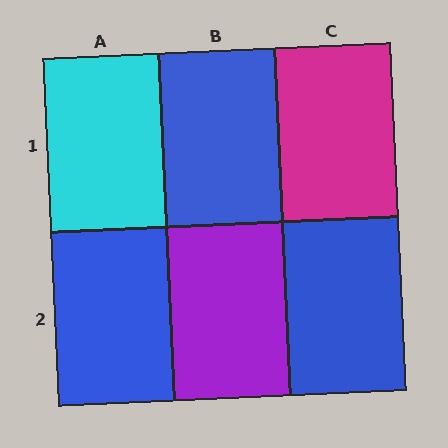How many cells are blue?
3 cells are blue.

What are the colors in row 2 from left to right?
Blue, purple, blue.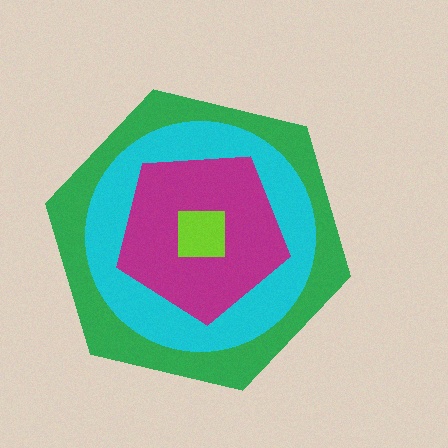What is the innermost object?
The lime square.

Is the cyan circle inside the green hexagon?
Yes.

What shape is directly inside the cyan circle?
The magenta pentagon.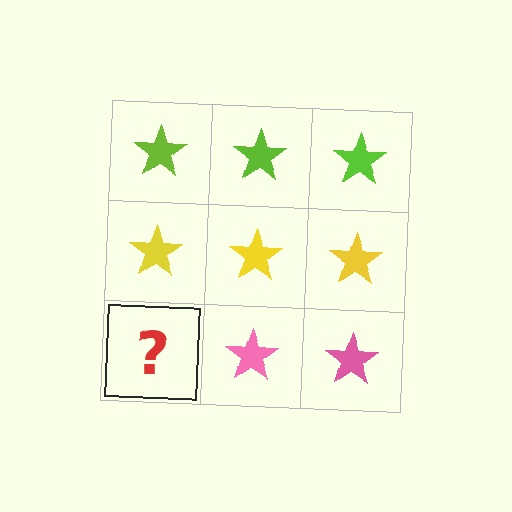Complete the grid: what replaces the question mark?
The question mark should be replaced with a pink star.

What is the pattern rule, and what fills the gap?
The rule is that each row has a consistent color. The gap should be filled with a pink star.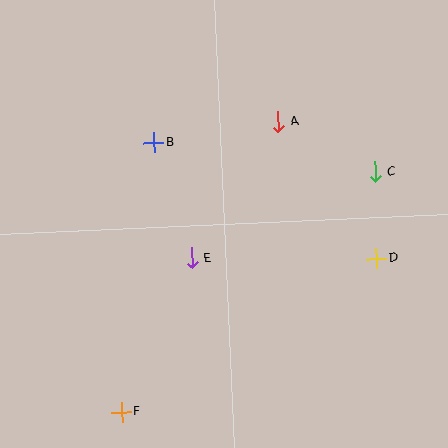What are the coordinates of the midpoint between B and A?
The midpoint between B and A is at (216, 132).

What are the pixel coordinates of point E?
Point E is at (192, 258).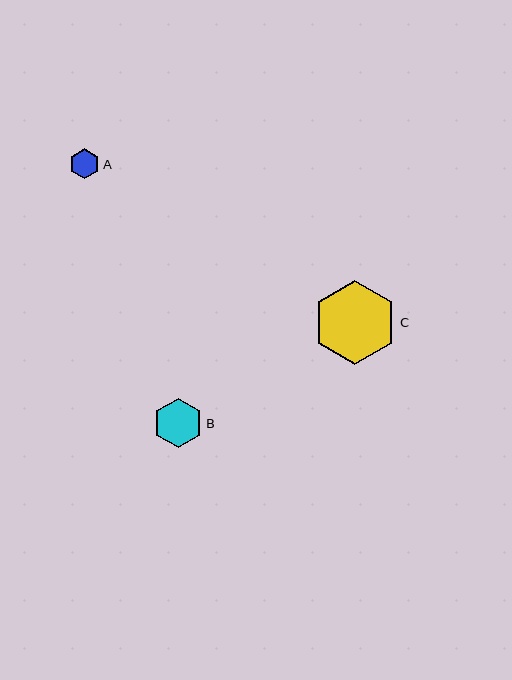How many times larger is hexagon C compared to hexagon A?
Hexagon C is approximately 2.8 times the size of hexagon A.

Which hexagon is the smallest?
Hexagon A is the smallest with a size of approximately 30 pixels.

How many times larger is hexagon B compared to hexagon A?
Hexagon B is approximately 1.7 times the size of hexagon A.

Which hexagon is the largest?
Hexagon C is the largest with a size of approximately 84 pixels.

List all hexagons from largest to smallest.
From largest to smallest: C, B, A.